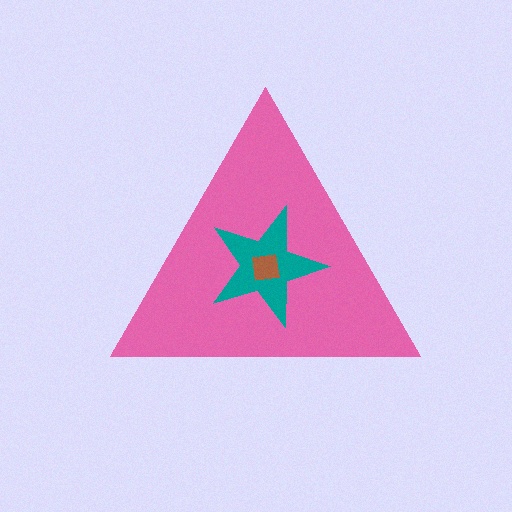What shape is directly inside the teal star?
The brown square.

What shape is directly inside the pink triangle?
The teal star.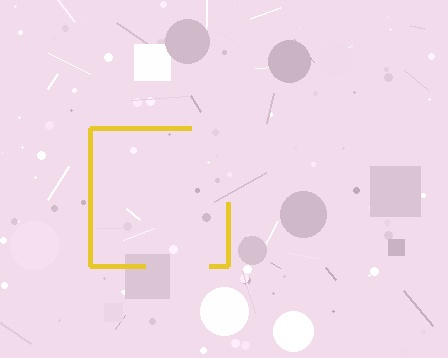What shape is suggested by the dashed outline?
The dashed outline suggests a square.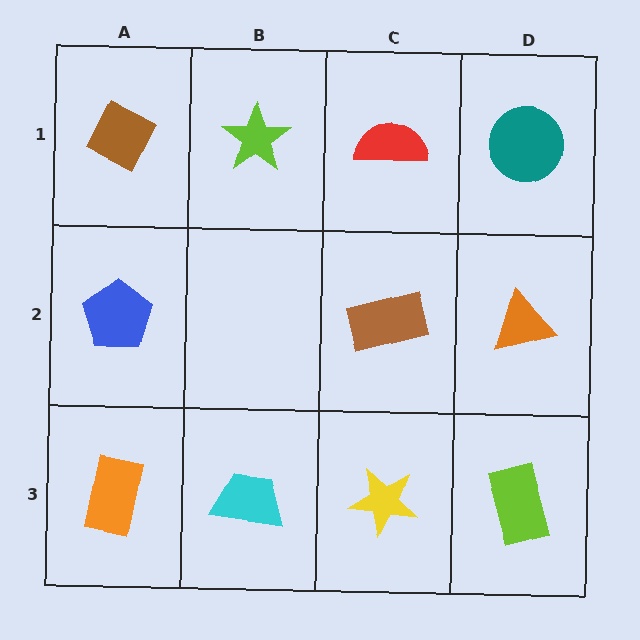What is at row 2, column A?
A blue pentagon.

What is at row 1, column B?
A lime star.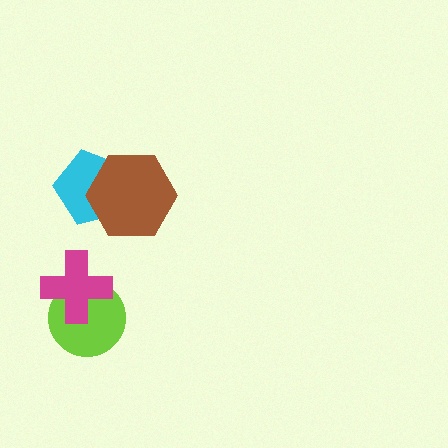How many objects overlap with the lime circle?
1 object overlaps with the lime circle.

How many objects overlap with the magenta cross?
1 object overlaps with the magenta cross.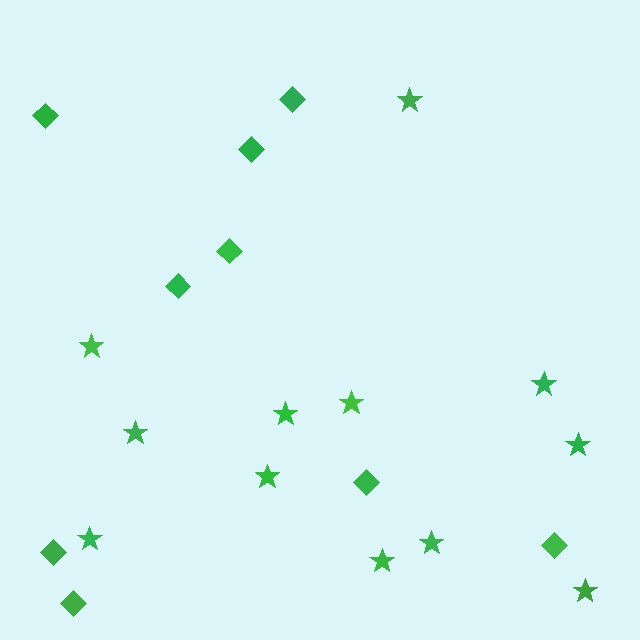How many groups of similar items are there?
There are 2 groups: one group of diamonds (9) and one group of stars (12).